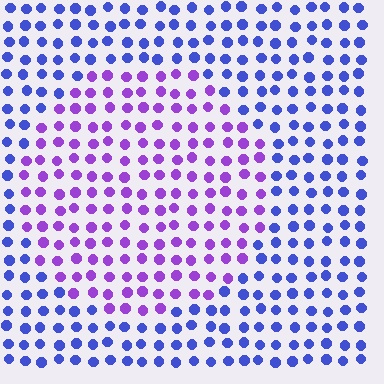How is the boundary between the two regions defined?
The boundary is defined purely by a slight shift in hue (about 44 degrees). Spacing, size, and orientation are identical on both sides.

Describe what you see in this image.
The image is filled with small blue elements in a uniform arrangement. A circle-shaped region is visible where the elements are tinted to a slightly different hue, forming a subtle color boundary.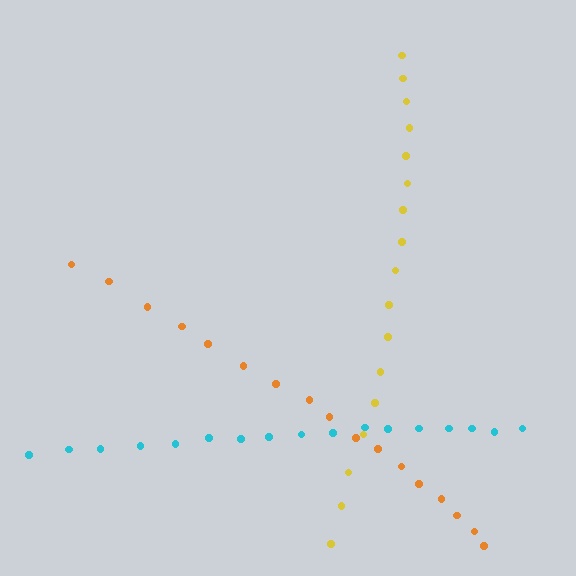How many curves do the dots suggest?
There are 3 distinct paths.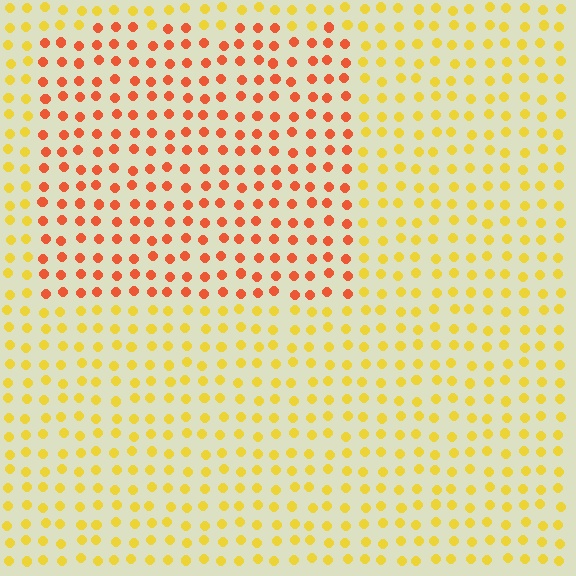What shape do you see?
I see a rectangle.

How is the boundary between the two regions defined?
The boundary is defined purely by a slight shift in hue (about 41 degrees). Spacing, size, and orientation are identical on both sides.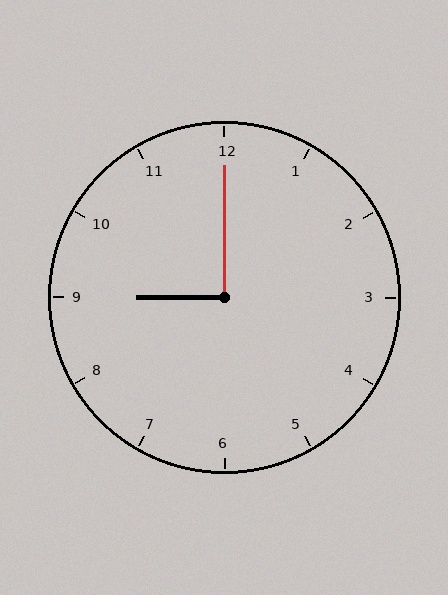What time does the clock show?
9:00.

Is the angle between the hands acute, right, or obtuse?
It is right.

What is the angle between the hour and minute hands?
Approximately 90 degrees.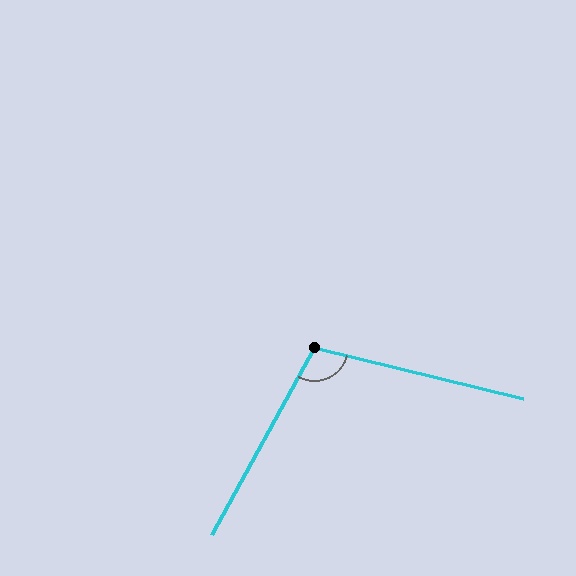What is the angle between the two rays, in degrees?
Approximately 105 degrees.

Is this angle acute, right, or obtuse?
It is obtuse.